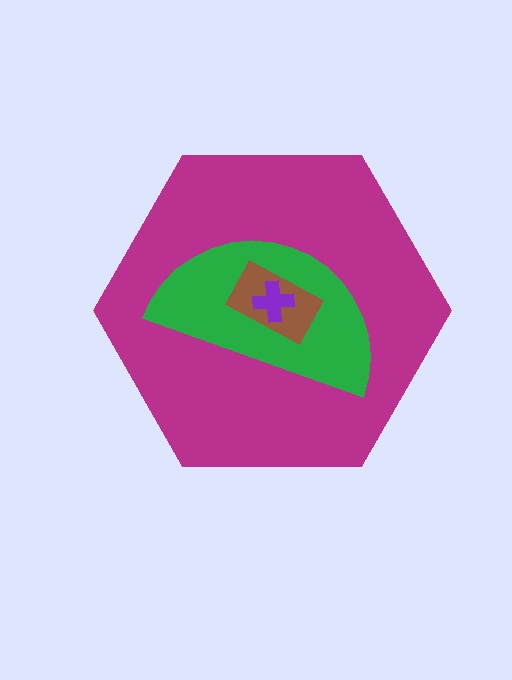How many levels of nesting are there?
4.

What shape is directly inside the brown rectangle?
The purple cross.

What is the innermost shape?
The purple cross.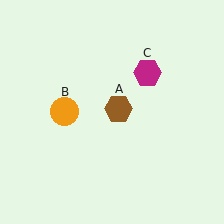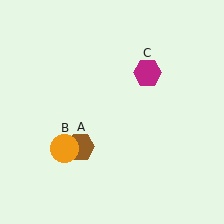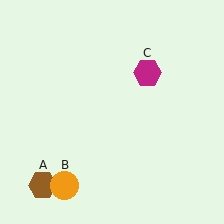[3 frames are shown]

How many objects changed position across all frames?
2 objects changed position: brown hexagon (object A), orange circle (object B).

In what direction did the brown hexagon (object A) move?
The brown hexagon (object A) moved down and to the left.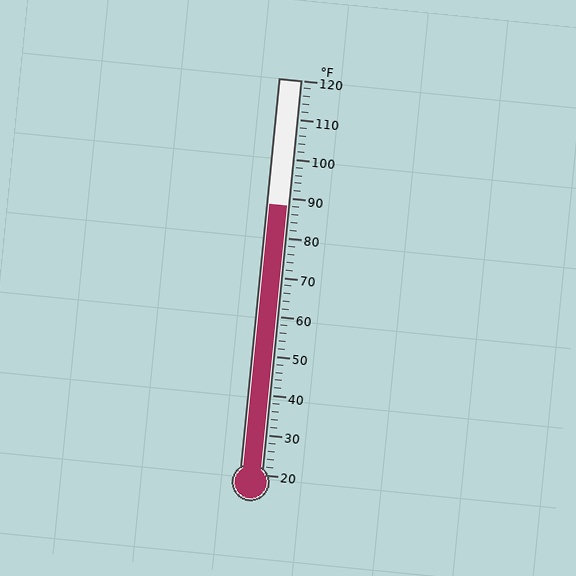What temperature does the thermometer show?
The thermometer shows approximately 88°F.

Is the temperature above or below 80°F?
The temperature is above 80°F.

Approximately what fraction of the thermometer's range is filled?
The thermometer is filled to approximately 70% of its range.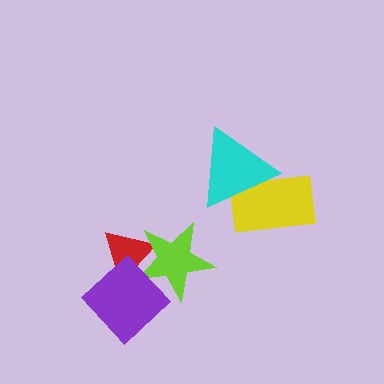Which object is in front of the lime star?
The purple diamond is in front of the lime star.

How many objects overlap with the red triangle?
2 objects overlap with the red triangle.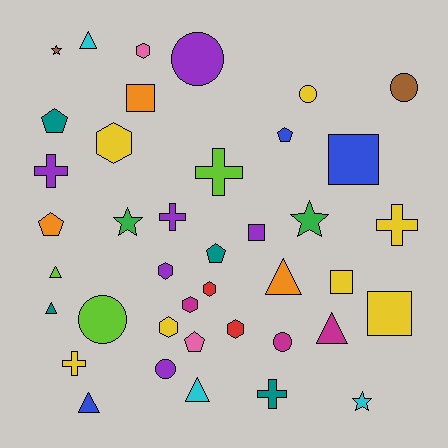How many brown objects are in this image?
There are 2 brown objects.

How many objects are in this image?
There are 40 objects.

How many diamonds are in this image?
There are no diamonds.